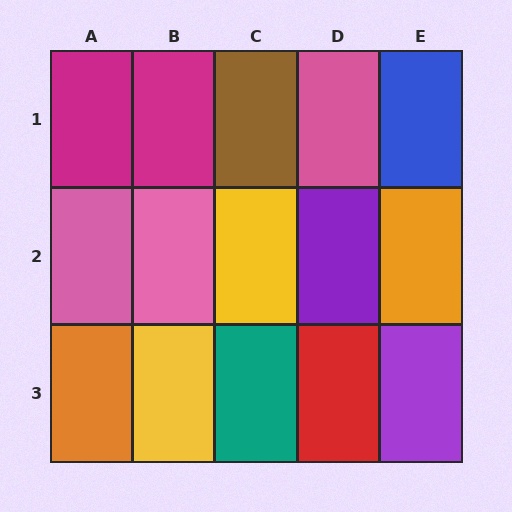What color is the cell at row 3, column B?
Yellow.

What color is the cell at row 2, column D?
Purple.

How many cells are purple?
2 cells are purple.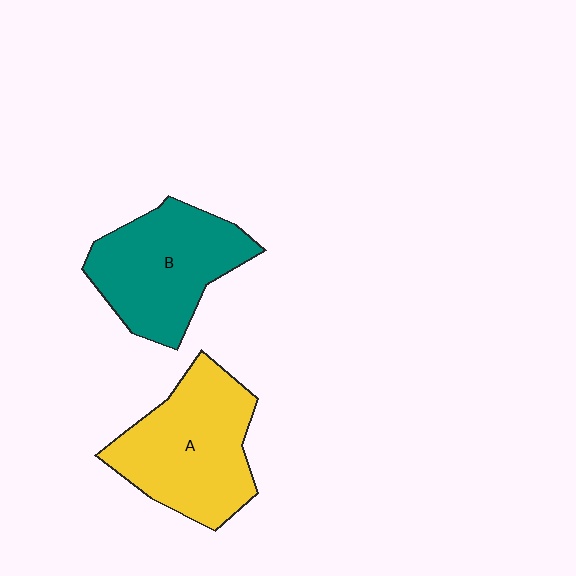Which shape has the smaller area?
Shape B (teal).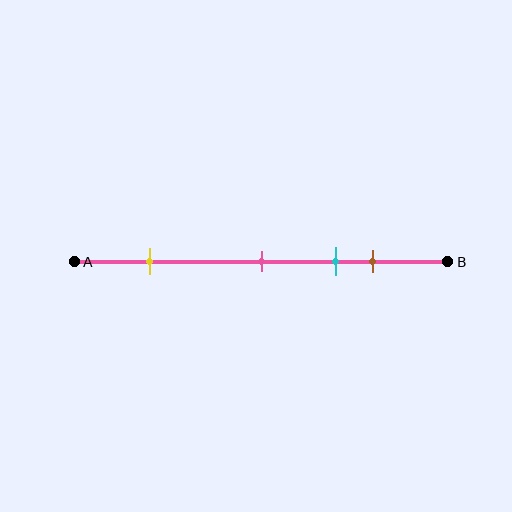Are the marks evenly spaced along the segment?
No, the marks are not evenly spaced.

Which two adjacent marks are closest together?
The cyan and brown marks are the closest adjacent pair.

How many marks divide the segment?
There are 4 marks dividing the segment.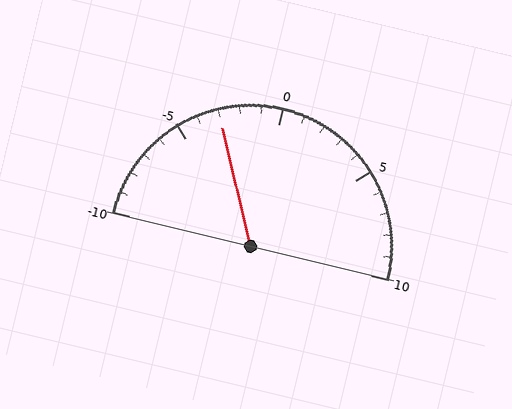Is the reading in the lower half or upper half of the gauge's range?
The reading is in the lower half of the range (-10 to 10).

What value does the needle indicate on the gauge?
The needle indicates approximately -3.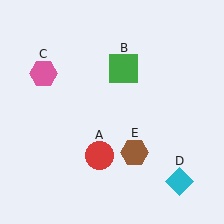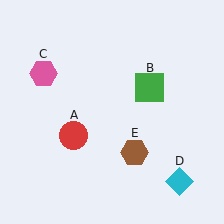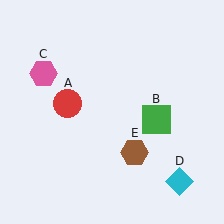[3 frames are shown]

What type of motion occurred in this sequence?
The red circle (object A), green square (object B) rotated clockwise around the center of the scene.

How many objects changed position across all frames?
2 objects changed position: red circle (object A), green square (object B).